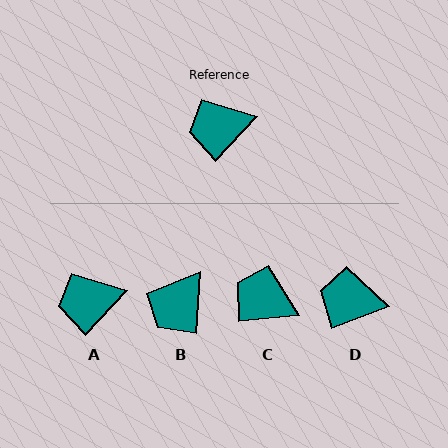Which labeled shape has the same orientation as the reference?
A.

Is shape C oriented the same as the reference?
No, it is off by about 41 degrees.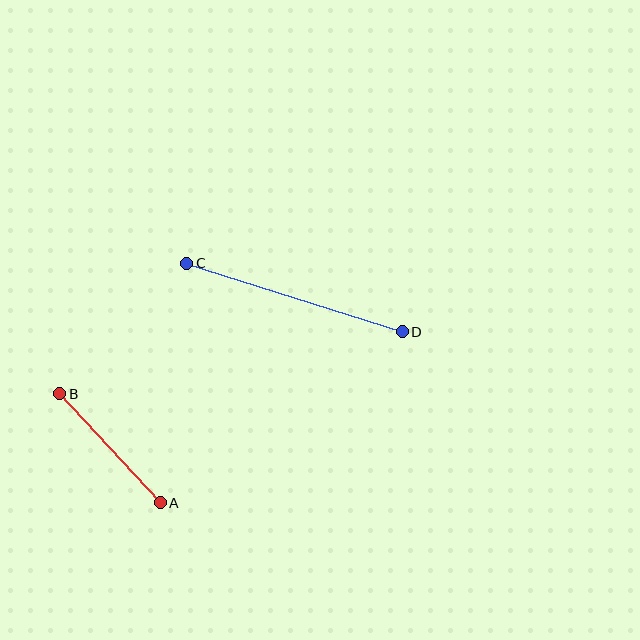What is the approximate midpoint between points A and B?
The midpoint is at approximately (110, 448) pixels.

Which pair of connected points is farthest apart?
Points C and D are farthest apart.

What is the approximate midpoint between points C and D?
The midpoint is at approximately (295, 297) pixels.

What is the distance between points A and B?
The distance is approximately 148 pixels.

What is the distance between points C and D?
The distance is approximately 226 pixels.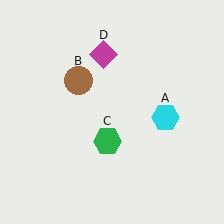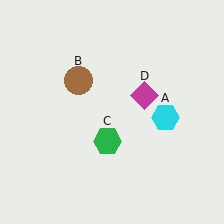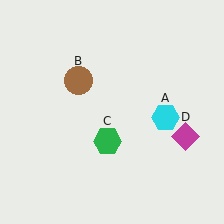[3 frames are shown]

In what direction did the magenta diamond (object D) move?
The magenta diamond (object D) moved down and to the right.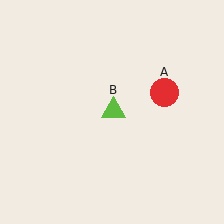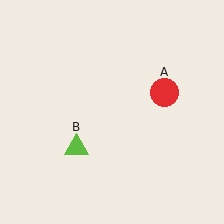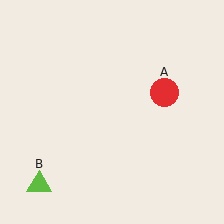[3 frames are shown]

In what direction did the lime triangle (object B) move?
The lime triangle (object B) moved down and to the left.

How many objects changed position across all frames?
1 object changed position: lime triangle (object B).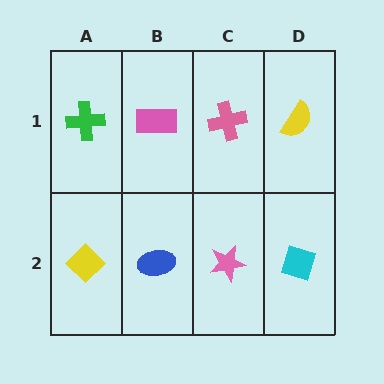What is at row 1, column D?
A yellow semicircle.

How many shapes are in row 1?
4 shapes.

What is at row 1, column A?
A green cross.